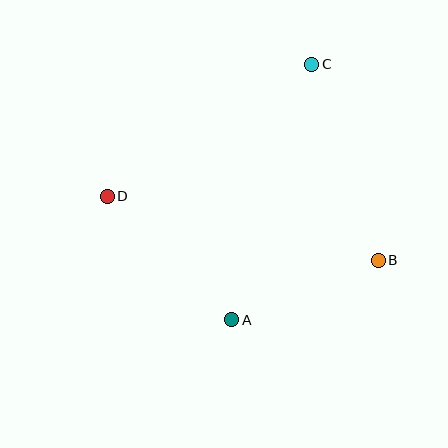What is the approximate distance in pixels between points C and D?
The distance between C and D is approximately 243 pixels.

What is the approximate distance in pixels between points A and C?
The distance between A and C is approximately 268 pixels.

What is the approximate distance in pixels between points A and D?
The distance between A and D is approximately 176 pixels.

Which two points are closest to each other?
Points A and B are closest to each other.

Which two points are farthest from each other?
Points B and D are farthest from each other.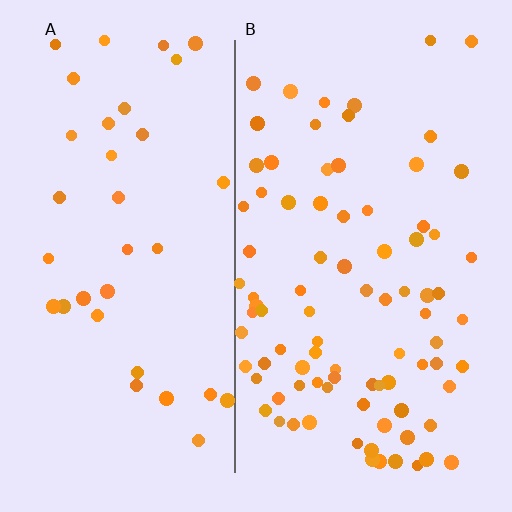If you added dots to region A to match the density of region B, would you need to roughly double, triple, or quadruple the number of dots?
Approximately double.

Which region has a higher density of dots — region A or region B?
B (the right).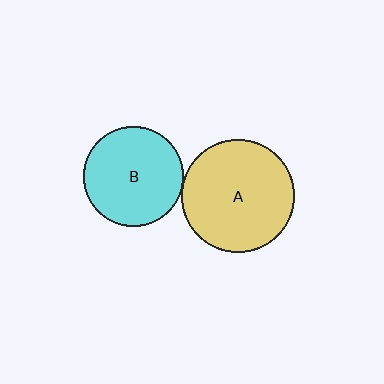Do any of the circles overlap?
No, none of the circles overlap.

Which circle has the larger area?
Circle A (yellow).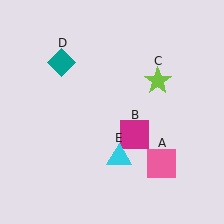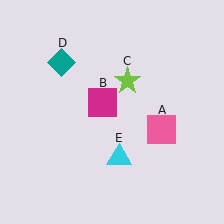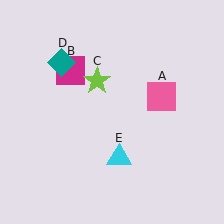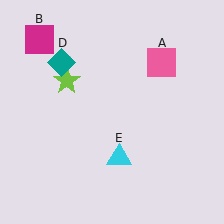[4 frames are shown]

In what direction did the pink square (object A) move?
The pink square (object A) moved up.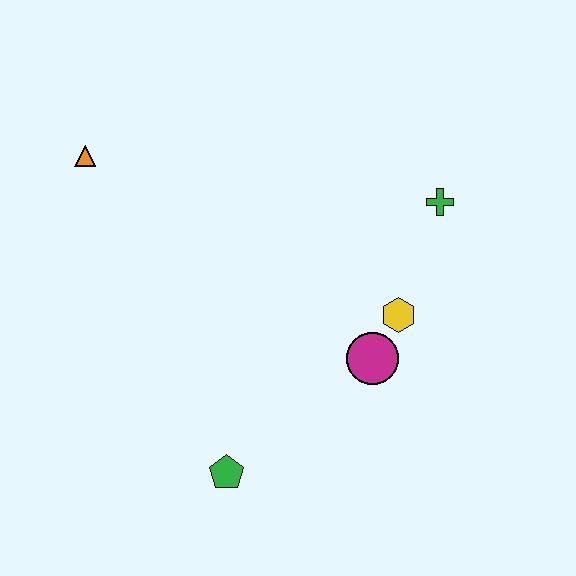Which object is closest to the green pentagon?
The magenta circle is closest to the green pentagon.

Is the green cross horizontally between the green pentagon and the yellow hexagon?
No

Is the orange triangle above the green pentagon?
Yes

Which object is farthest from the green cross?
The orange triangle is farthest from the green cross.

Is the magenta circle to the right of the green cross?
No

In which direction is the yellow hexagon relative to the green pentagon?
The yellow hexagon is to the right of the green pentagon.